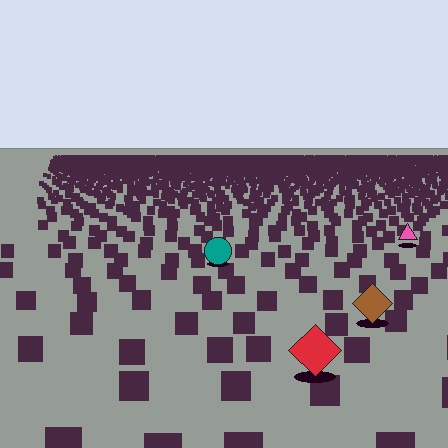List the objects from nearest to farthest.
From nearest to farthest: the red diamond, the brown diamond, the teal circle, the pink triangle.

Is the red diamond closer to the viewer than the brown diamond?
Yes. The red diamond is closer — you can tell from the texture gradient: the ground texture is coarser near it.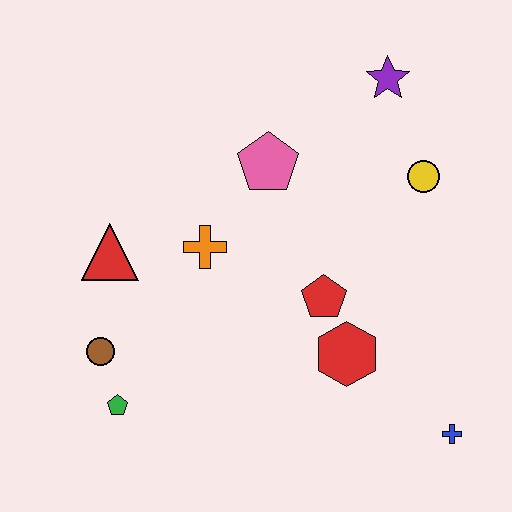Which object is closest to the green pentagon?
The brown circle is closest to the green pentagon.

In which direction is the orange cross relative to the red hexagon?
The orange cross is to the left of the red hexagon.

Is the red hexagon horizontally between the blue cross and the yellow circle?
No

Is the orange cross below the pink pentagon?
Yes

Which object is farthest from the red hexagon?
The purple star is farthest from the red hexagon.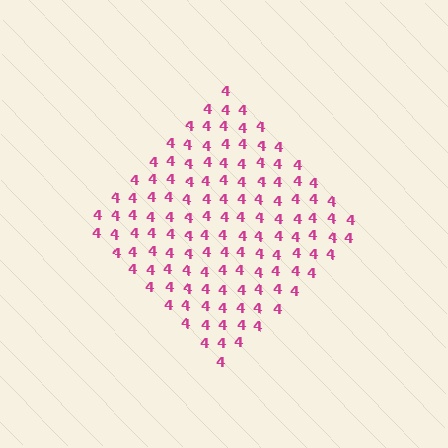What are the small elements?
The small elements are digit 4's.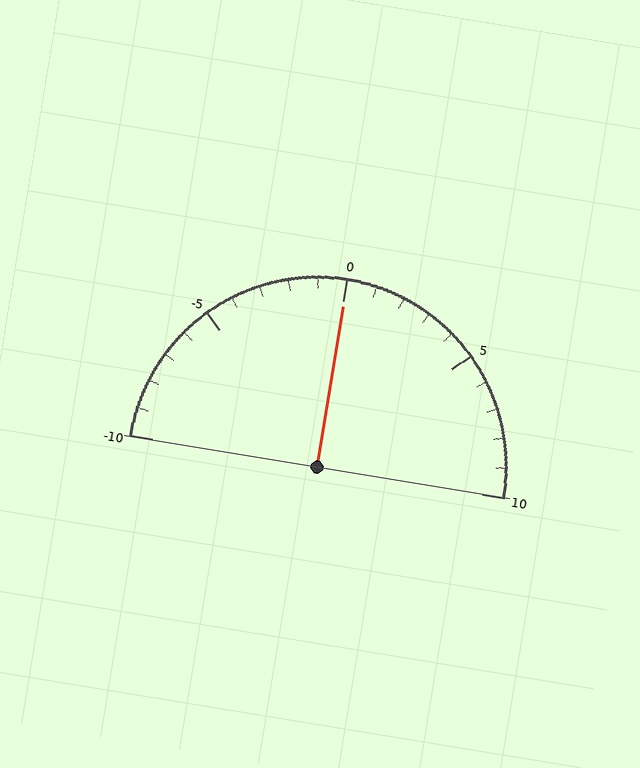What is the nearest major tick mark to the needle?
The nearest major tick mark is 0.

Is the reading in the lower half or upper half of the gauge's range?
The reading is in the upper half of the range (-10 to 10).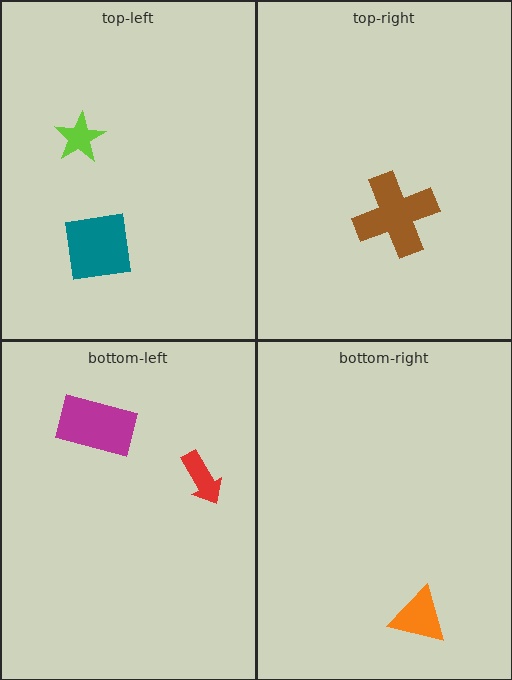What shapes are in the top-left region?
The lime star, the teal square.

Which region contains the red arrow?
The bottom-left region.